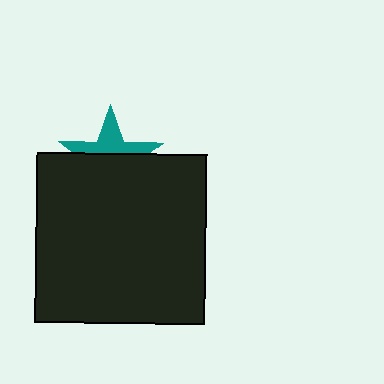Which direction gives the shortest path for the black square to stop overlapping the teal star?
Moving down gives the shortest separation.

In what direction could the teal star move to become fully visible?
The teal star could move up. That would shift it out from behind the black square entirely.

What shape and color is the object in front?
The object in front is a black square.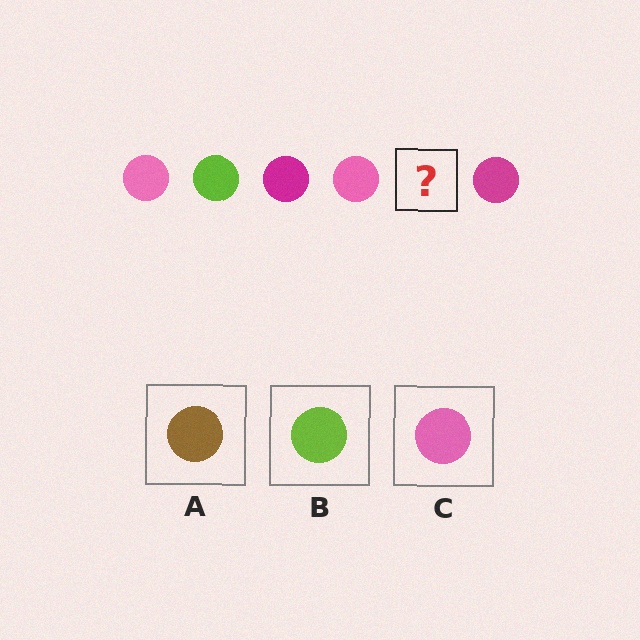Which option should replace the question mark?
Option B.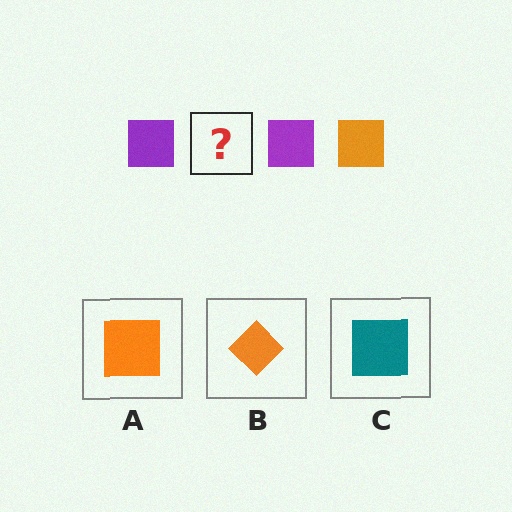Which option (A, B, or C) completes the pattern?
A.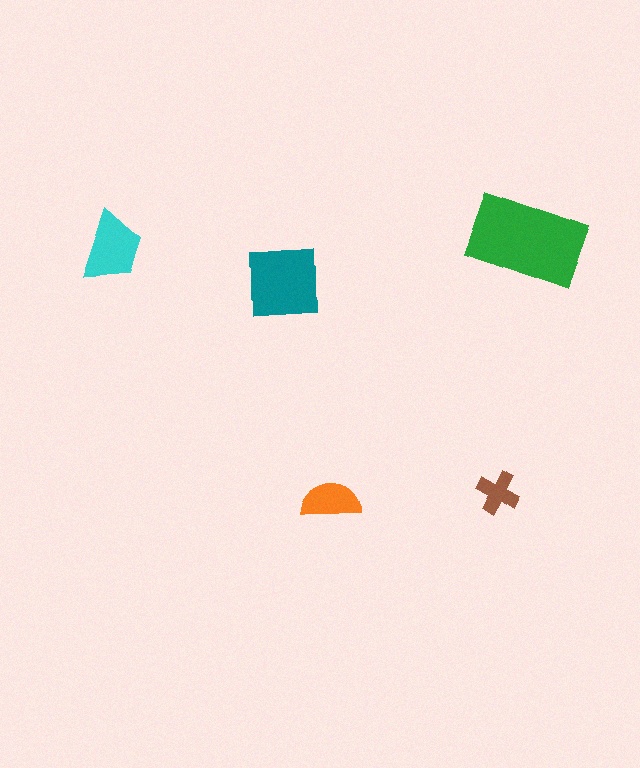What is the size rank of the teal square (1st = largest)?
2nd.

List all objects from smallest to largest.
The brown cross, the orange semicircle, the cyan trapezoid, the teal square, the green rectangle.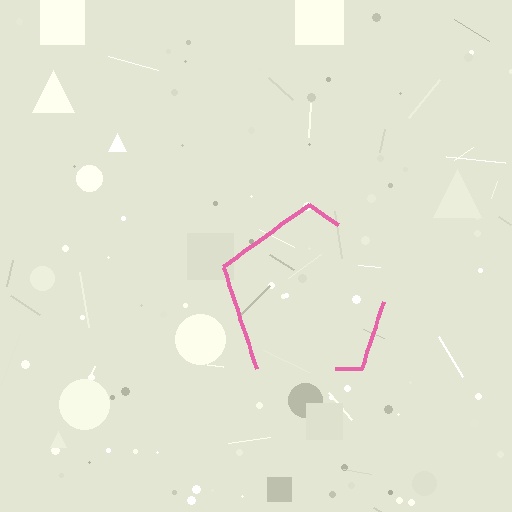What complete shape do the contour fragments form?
The contour fragments form a pentagon.